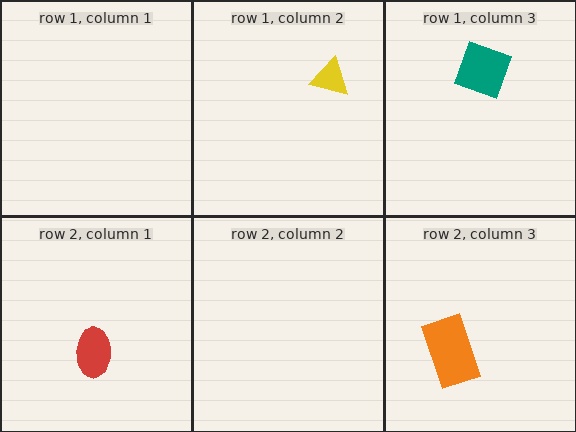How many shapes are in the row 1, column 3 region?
1.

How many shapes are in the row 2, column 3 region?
1.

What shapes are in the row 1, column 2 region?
The yellow triangle.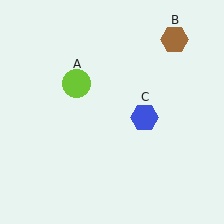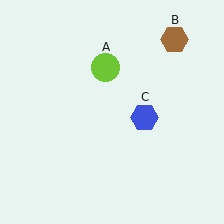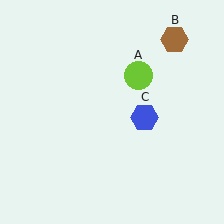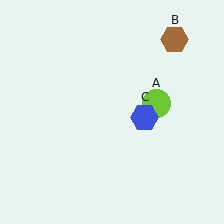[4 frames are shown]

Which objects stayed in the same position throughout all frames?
Brown hexagon (object B) and blue hexagon (object C) remained stationary.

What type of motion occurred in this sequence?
The lime circle (object A) rotated clockwise around the center of the scene.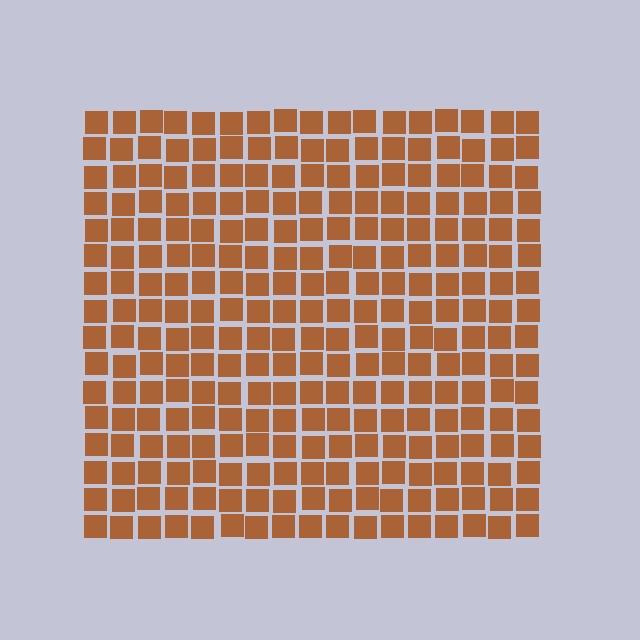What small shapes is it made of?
It is made of small squares.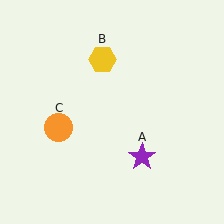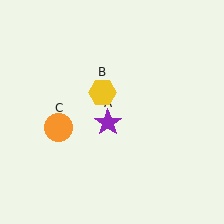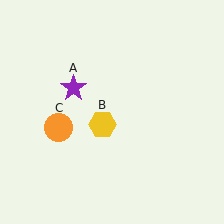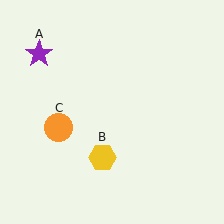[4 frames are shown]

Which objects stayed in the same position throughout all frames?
Orange circle (object C) remained stationary.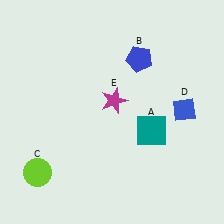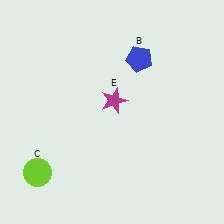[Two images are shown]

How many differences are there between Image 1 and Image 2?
There are 2 differences between the two images.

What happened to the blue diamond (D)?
The blue diamond (D) was removed in Image 2. It was in the top-right area of Image 1.